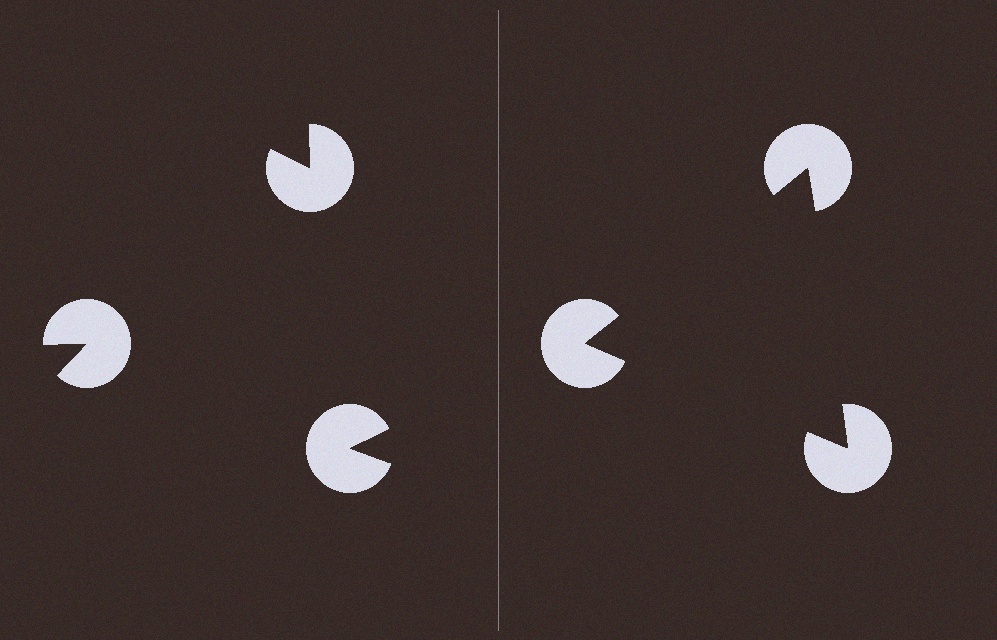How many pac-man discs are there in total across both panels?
6 — 3 on each side.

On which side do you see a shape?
An illusory triangle appears on the right side. On the left side the wedge cuts are rotated, so no coherent shape forms.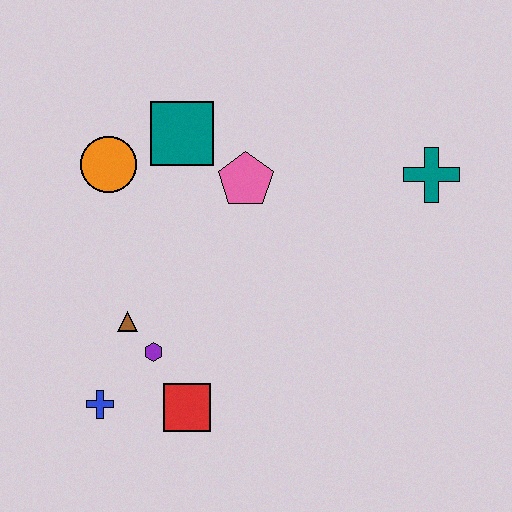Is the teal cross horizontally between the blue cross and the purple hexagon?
No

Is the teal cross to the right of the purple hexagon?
Yes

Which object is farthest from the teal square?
The blue cross is farthest from the teal square.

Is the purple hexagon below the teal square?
Yes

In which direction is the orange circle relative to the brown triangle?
The orange circle is above the brown triangle.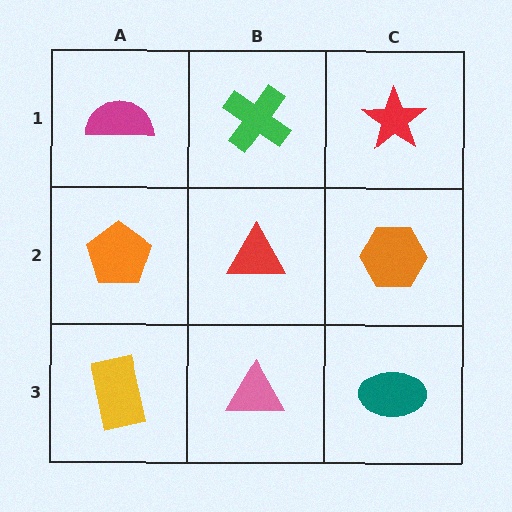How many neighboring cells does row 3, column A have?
2.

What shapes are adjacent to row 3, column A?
An orange pentagon (row 2, column A), a pink triangle (row 3, column B).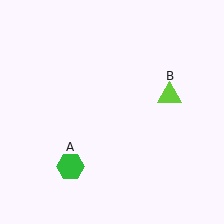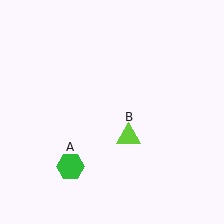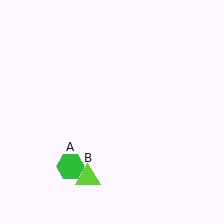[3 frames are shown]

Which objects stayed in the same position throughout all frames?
Green hexagon (object A) remained stationary.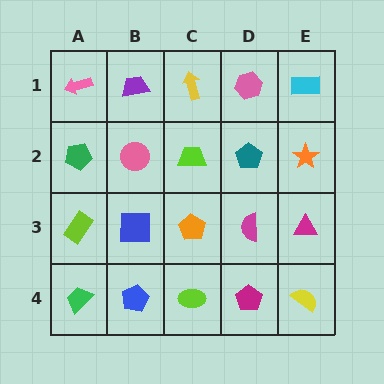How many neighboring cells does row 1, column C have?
3.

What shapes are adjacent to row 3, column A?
A green pentagon (row 2, column A), a green trapezoid (row 4, column A), a blue square (row 3, column B).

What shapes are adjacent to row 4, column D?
A magenta semicircle (row 3, column D), a lime ellipse (row 4, column C), a yellow semicircle (row 4, column E).